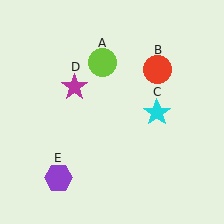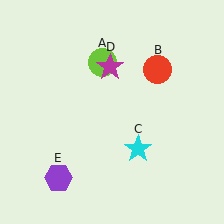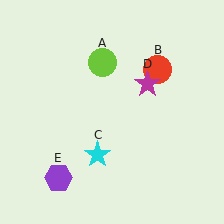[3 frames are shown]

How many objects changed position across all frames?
2 objects changed position: cyan star (object C), magenta star (object D).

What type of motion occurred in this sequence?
The cyan star (object C), magenta star (object D) rotated clockwise around the center of the scene.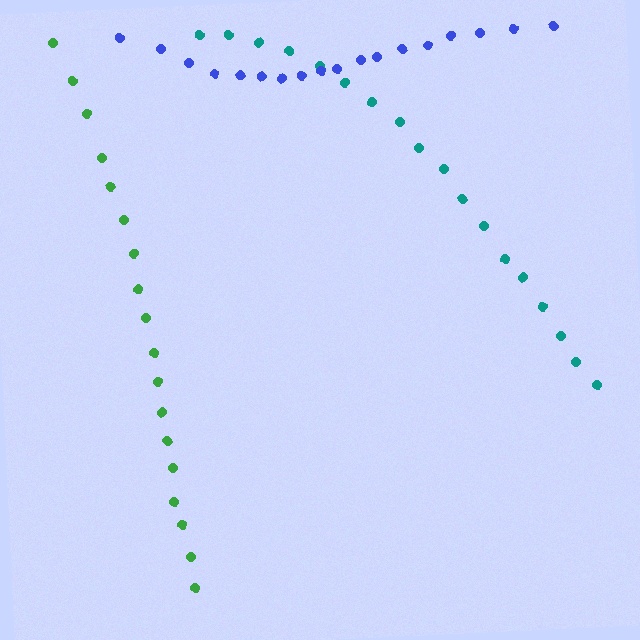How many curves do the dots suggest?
There are 3 distinct paths.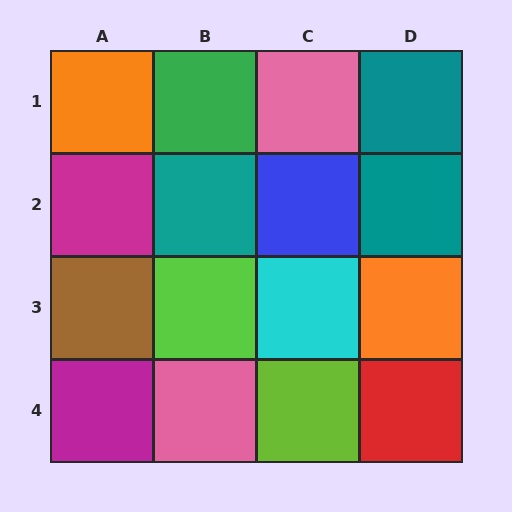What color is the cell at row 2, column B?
Teal.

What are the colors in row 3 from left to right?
Brown, lime, cyan, orange.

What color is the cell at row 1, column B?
Green.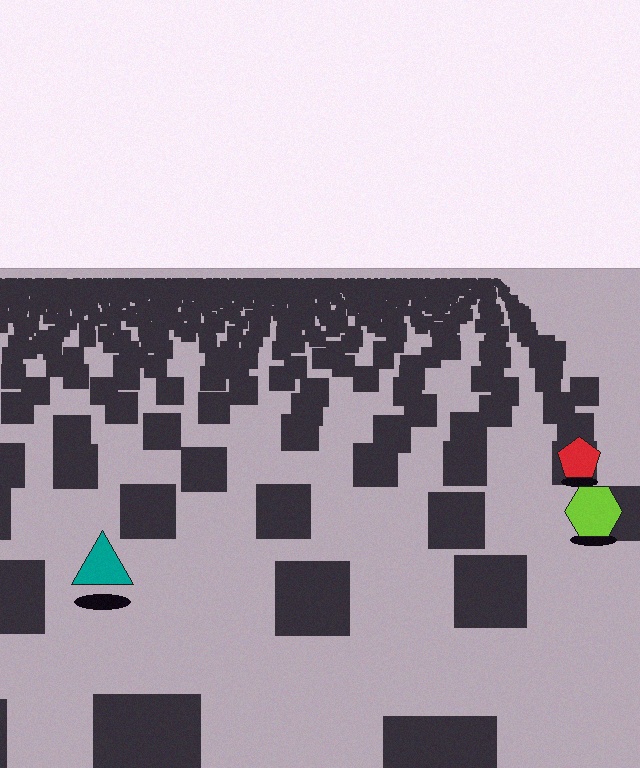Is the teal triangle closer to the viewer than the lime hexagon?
Yes. The teal triangle is closer — you can tell from the texture gradient: the ground texture is coarser near it.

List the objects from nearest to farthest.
From nearest to farthest: the teal triangle, the lime hexagon, the red pentagon.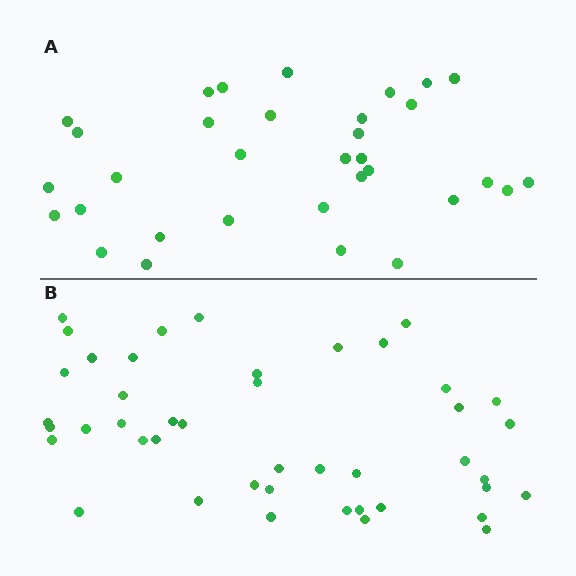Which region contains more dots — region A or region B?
Region B (the bottom region) has more dots.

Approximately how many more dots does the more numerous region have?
Region B has roughly 12 or so more dots than region A.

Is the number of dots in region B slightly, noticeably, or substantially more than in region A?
Region B has noticeably more, but not dramatically so. The ratio is roughly 1.3 to 1.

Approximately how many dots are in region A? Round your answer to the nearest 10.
About 30 dots. (The exact count is 33, which rounds to 30.)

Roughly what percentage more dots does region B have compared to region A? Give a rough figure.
About 35% more.